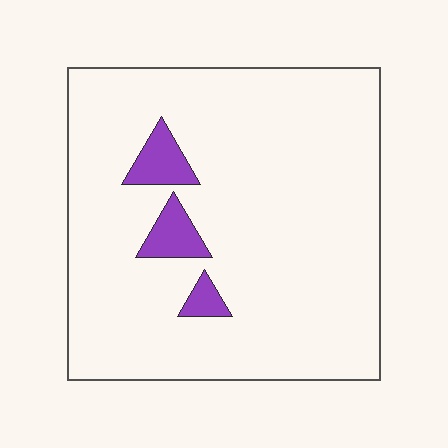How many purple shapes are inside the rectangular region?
3.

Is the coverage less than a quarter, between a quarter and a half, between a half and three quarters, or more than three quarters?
Less than a quarter.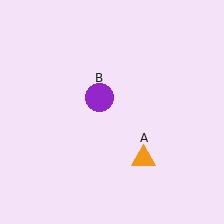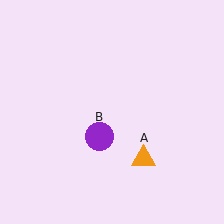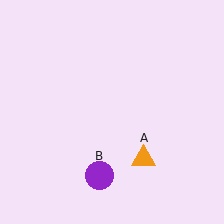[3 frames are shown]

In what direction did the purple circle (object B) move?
The purple circle (object B) moved down.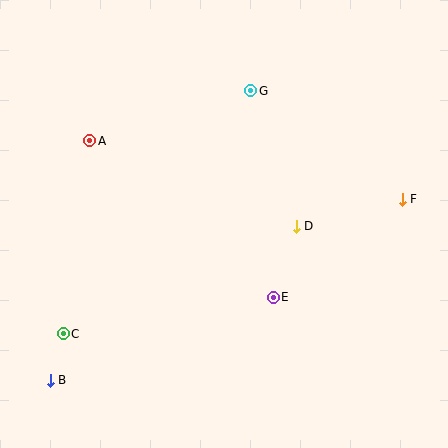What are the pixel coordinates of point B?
Point B is at (50, 380).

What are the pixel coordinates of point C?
Point C is at (63, 334).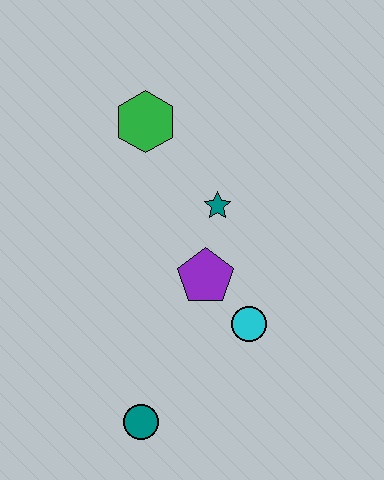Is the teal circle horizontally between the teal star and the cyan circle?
No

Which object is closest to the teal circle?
The cyan circle is closest to the teal circle.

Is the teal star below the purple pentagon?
No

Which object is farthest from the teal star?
The teal circle is farthest from the teal star.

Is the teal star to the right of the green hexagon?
Yes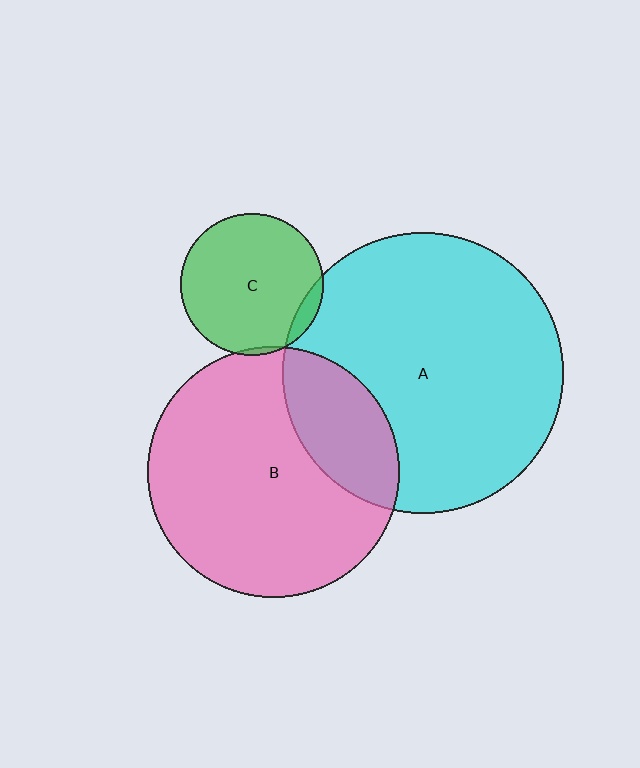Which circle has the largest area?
Circle A (cyan).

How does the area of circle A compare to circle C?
Approximately 3.9 times.